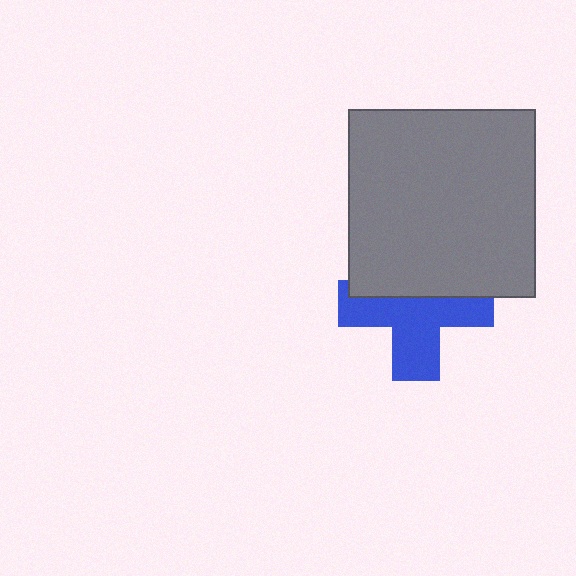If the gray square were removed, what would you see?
You would see the complete blue cross.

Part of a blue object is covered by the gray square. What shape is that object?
It is a cross.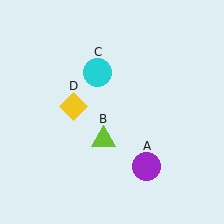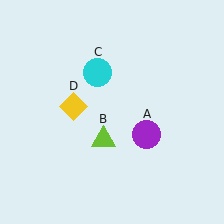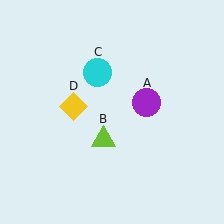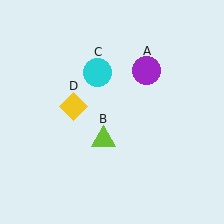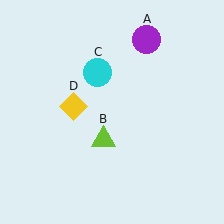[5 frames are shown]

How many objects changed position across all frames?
1 object changed position: purple circle (object A).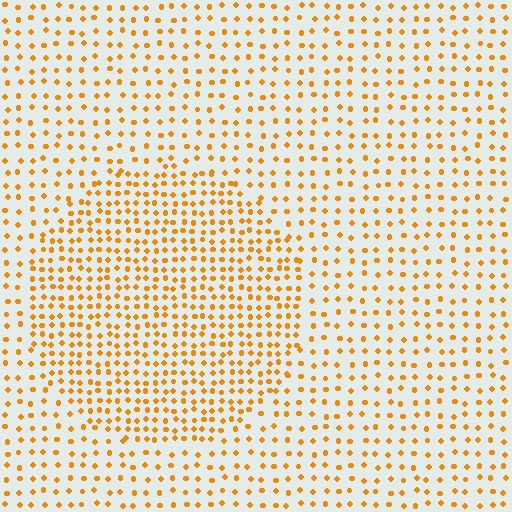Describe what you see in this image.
The image contains small orange elements arranged at two different densities. A circle-shaped region is visible where the elements are more densely packed than the surrounding area.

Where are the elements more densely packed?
The elements are more densely packed inside the circle boundary.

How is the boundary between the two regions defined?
The boundary is defined by a change in element density (approximately 1.8x ratio). All elements are the same color, size, and shape.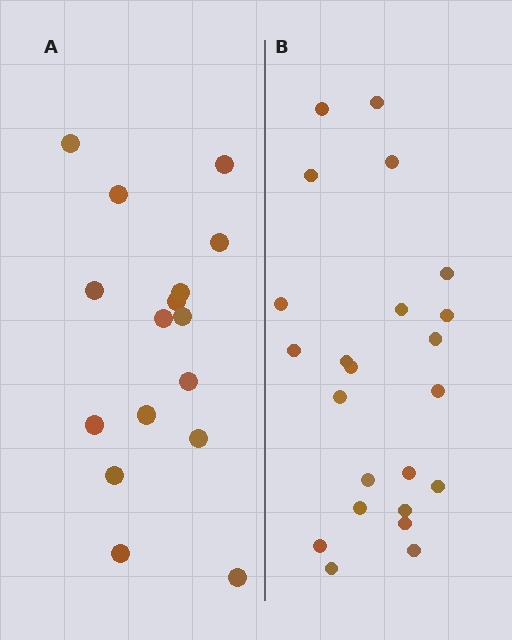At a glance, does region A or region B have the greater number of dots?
Region B (the right region) has more dots.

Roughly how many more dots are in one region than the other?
Region B has roughly 8 or so more dots than region A.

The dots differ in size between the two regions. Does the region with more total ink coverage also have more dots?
No. Region A has more total ink coverage because its dots are larger, but region B actually contains more individual dots. Total area can be misleading — the number of items is what matters here.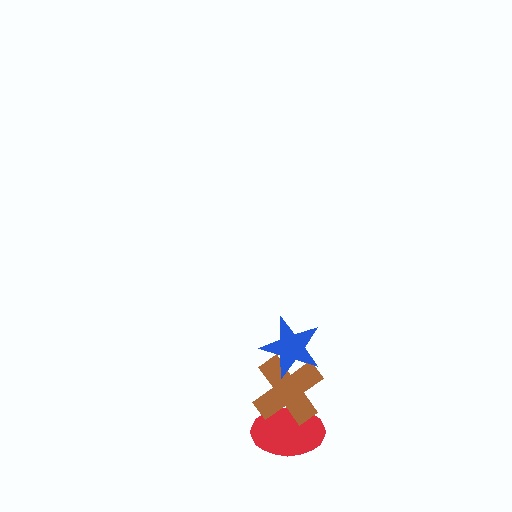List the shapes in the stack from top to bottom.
From top to bottom: the blue star, the brown cross, the red ellipse.